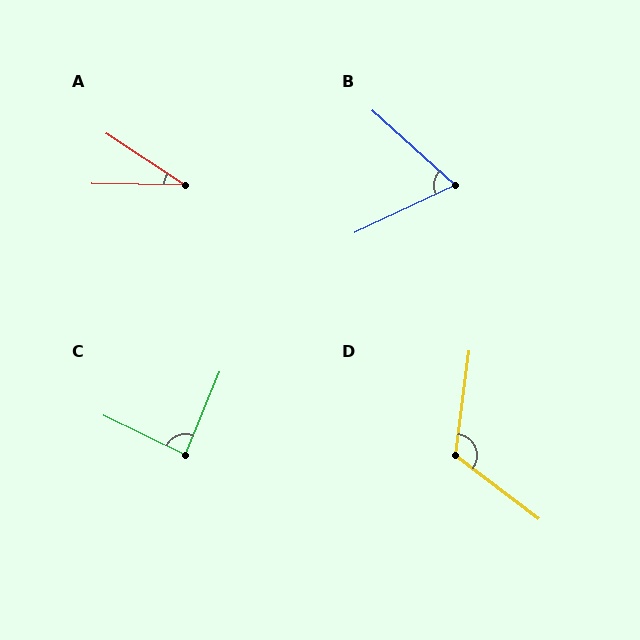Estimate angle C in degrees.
Approximately 86 degrees.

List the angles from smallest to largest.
A (33°), B (67°), C (86°), D (120°).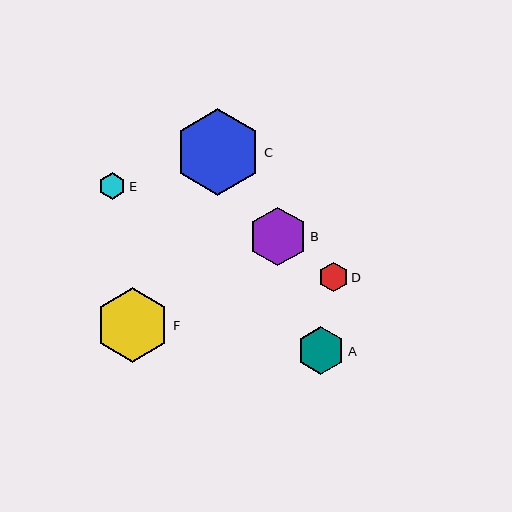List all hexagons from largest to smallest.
From largest to smallest: C, F, B, A, D, E.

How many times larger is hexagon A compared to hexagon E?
Hexagon A is approximately 1.8 times the size of hexagon E.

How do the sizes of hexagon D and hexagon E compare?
Hexagon D and hexagon E are approximately the same size.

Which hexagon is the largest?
Hexagon C is the largest with a size of approximately 87 pixels.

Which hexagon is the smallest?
Hexagon E is the smallest with a size of approximately 27 pixels.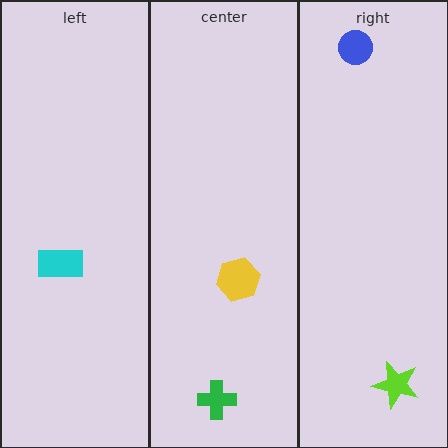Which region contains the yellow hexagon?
The center region.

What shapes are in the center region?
The green cross, the yellow hexagon.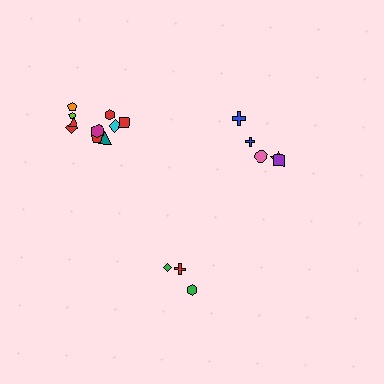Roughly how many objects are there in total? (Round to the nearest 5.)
Roughly 20 objects in total.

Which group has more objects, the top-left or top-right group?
The top-left group.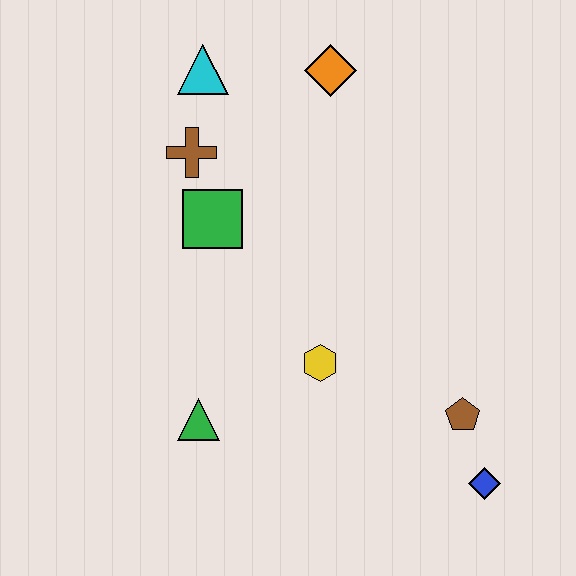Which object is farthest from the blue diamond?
The cyan triangle is farthest from the blue diamond.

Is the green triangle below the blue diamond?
No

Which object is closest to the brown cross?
The green square is closest to the brown cross.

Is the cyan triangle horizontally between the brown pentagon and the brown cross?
Yes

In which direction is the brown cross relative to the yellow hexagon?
The brown cross is above the yellow hexagon.